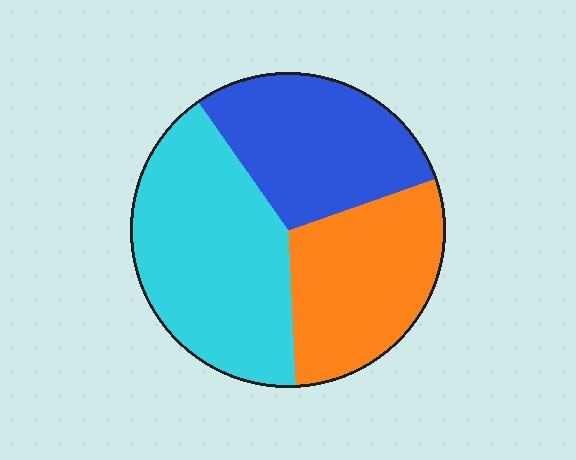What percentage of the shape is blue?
Blue takes up between a sixth and a third of the shape.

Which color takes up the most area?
Cyan, at roughly 40%.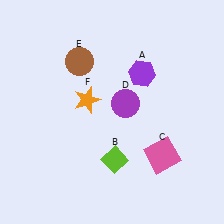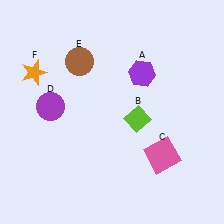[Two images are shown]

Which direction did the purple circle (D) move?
The purple circle (D) moved left.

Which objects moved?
The objects that moved are: the lime diamond (B), the purple circle (D), the orange star (F).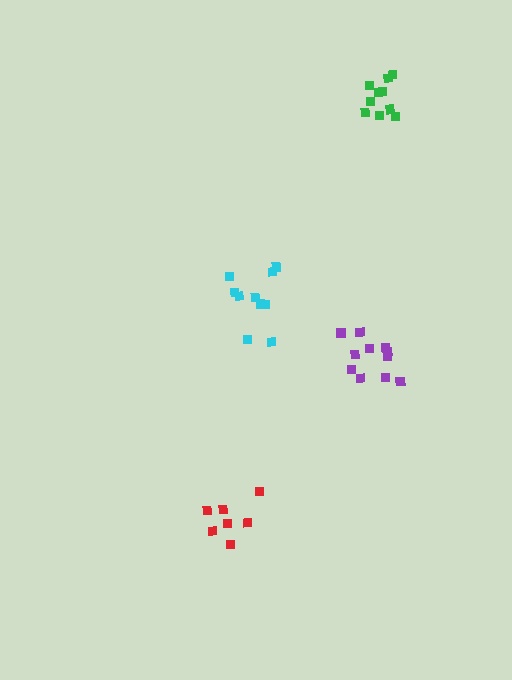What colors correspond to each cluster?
The clusters are colored: red, cyan, green, purple.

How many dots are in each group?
Group 1: 7 dots, Group 2: 10 dots, Group 3: 10 dots, Group 4: 11 dots (38 total).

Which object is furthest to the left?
The red cluster is leftmost.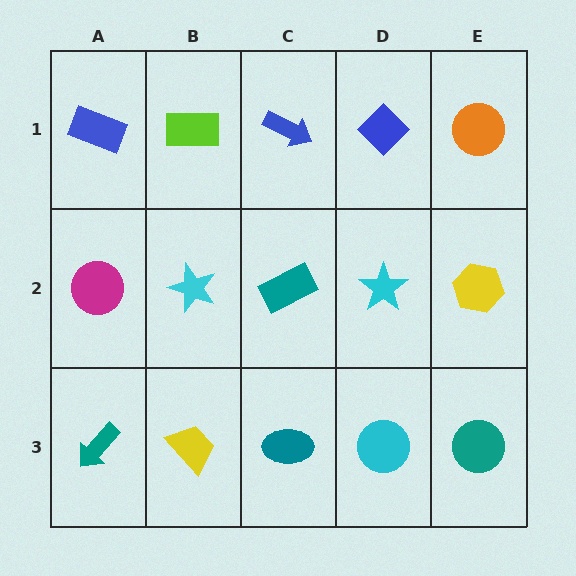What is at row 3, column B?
A yellow trapezoid.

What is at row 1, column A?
A blue rectangle.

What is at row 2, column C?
A teal rectangle.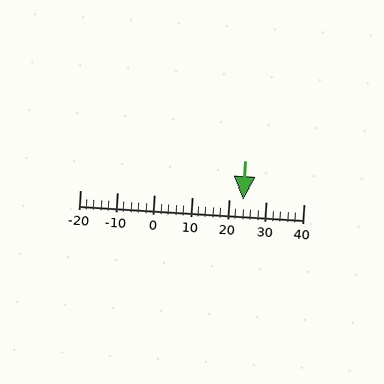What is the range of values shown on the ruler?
The ruler shows values from -20 to 40.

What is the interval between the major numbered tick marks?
The major tick marks are spaced 10 units apart.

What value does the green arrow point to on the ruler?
The green arrow points to approximately 24.